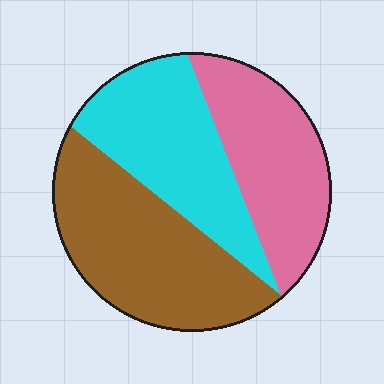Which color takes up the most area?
Brown, at roughly 40%.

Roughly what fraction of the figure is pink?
Pink takes up about one third (1/3) of the figure.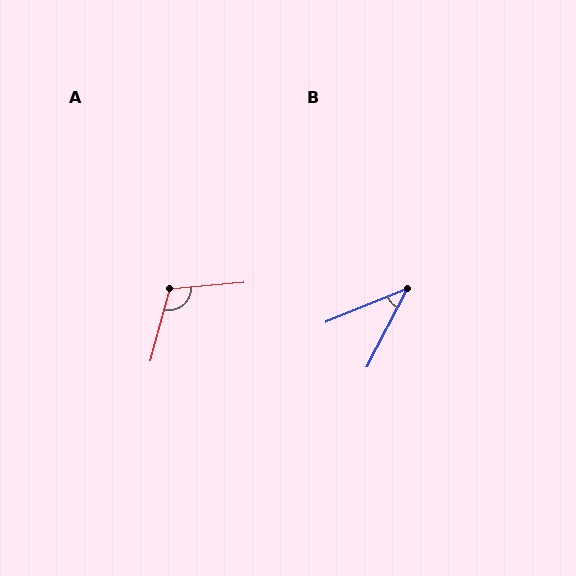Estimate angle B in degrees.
Approximately 40 degrees.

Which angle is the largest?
A, at approximately 110 degrees.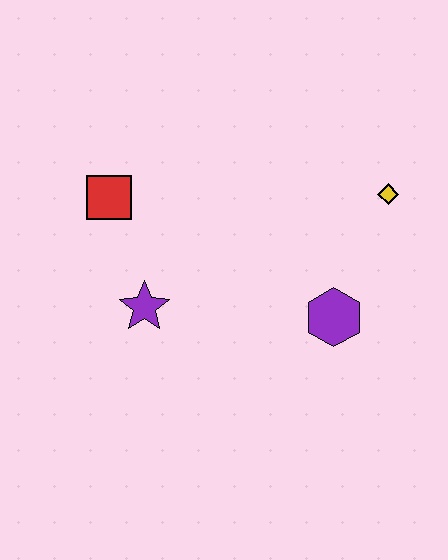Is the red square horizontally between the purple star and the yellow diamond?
No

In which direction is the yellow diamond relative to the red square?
The yellow diamond is to the right of the red square.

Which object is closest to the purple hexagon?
The yellow diamond is closest to the purple hexagon.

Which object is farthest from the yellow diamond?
The red square is farthest from the yellow diamond.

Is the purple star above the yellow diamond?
No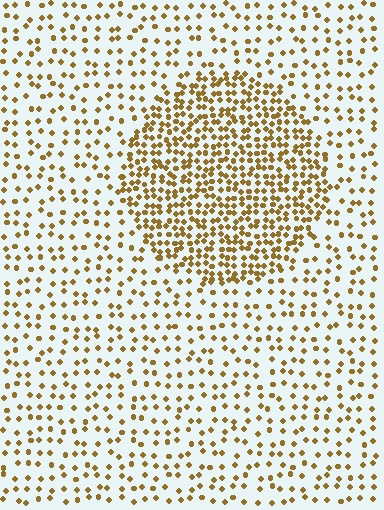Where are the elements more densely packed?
The elements are more densely packed inside the circle boundary.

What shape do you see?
I see a circle.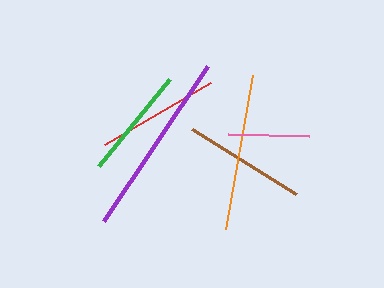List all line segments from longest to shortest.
From longest to shortest: purple, orange, red, brown, green, pink.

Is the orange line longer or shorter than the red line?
The orange line is longer than the red line.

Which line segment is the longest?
The purple line is the longest at approximately 187 pixels.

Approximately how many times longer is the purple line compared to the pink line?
The purple line is approximately 2.3 times the length of the pink line.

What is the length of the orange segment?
The orange segment is approximately 156 pixels long.